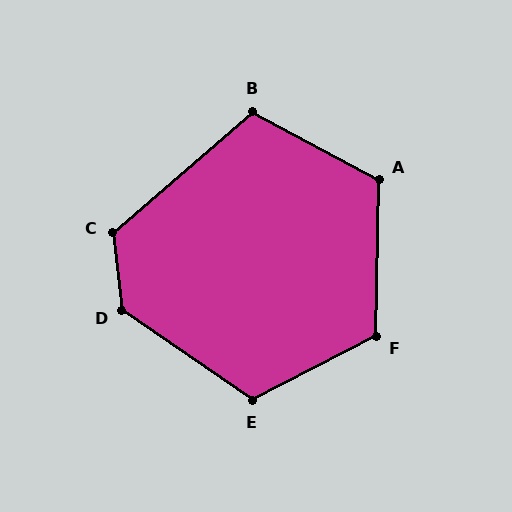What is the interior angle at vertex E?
Approximately 118 degrees (obtuse).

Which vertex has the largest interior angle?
D, at approximately 131 degrees.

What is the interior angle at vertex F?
Approximately 118 degrees (obtuse).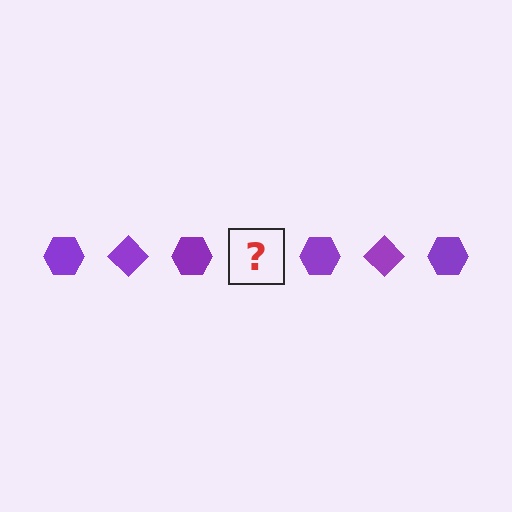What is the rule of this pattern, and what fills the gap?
The rule is that the pattern cycles through hexagon, diamond shapes in purple. The gap should be filled with a purple diamond.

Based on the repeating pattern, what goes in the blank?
The blank should be a purple diamond.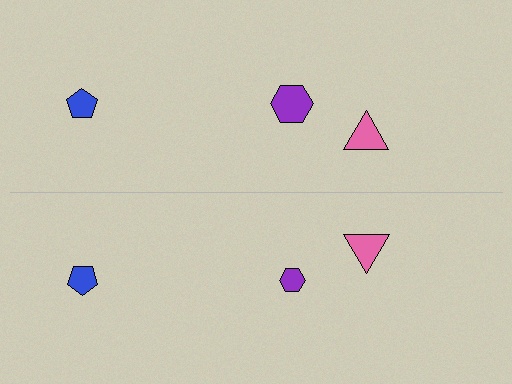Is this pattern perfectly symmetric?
No, the pattern is not perfectly symmetric. The purple hexagon on the bottom side has a different size than its mirror counterpart.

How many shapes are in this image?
There are 6 shapes in this image.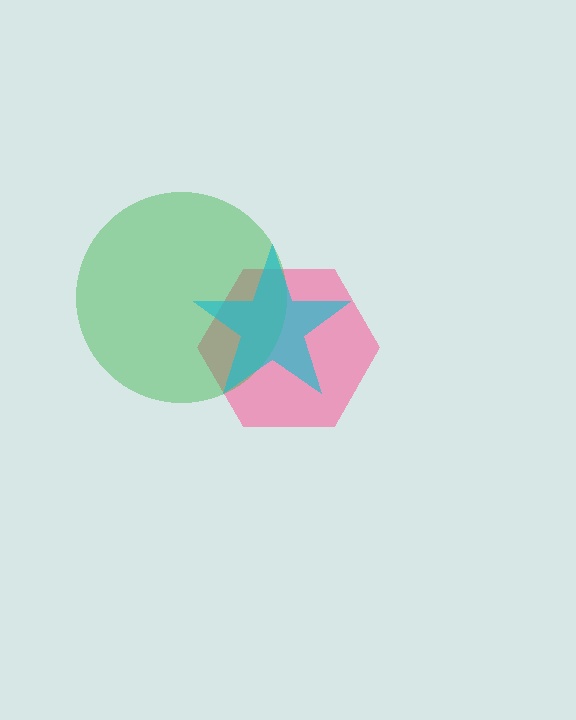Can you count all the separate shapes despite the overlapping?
Yes, there are 3 separate shapes.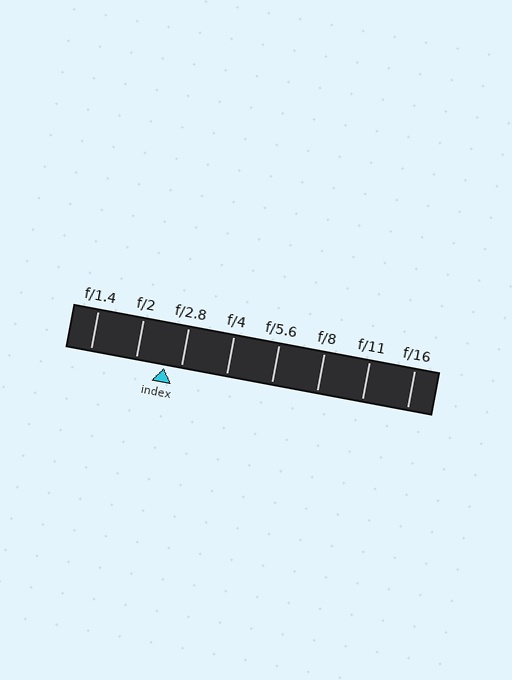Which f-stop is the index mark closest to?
The index mark is closest to f/2.8.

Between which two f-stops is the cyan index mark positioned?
The index mark is between f/2 and f/2.8.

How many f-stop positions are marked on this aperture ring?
There are 8 f-stop positions marked.